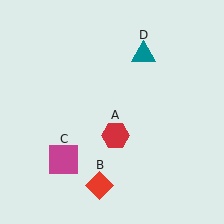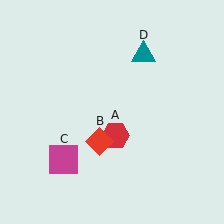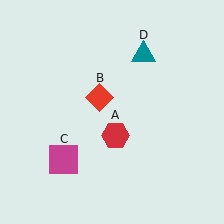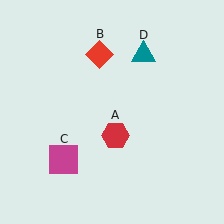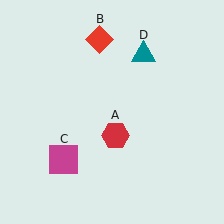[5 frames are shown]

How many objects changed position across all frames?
1 object changed position: red diamond (object B).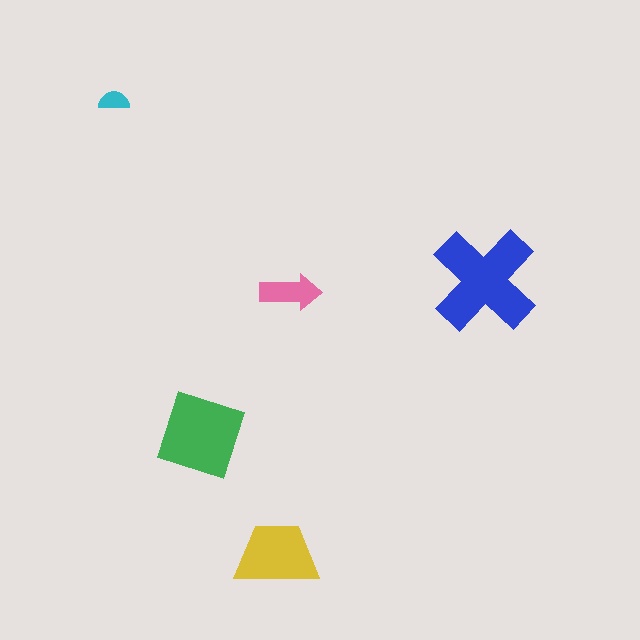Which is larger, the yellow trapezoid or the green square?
The green square.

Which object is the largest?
The blue cross.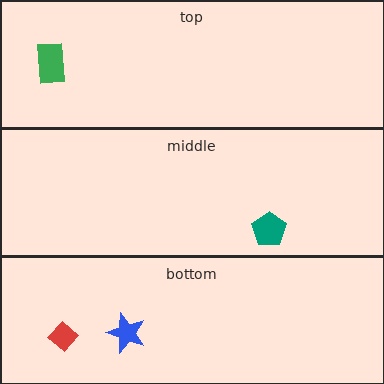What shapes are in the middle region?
The teal pentagon.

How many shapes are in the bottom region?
2.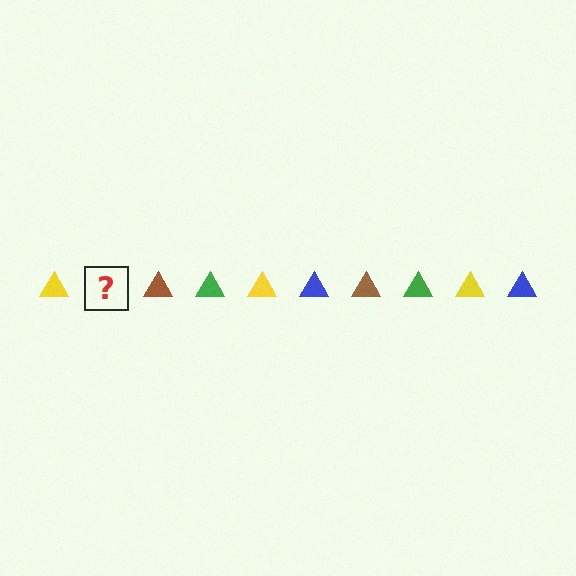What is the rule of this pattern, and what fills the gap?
The rule is that the pattern cycles through yellow, blue, brown, green triangles. The gap should be filled with a blue triangle.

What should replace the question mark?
The question mark should be replaced with a blue triangle.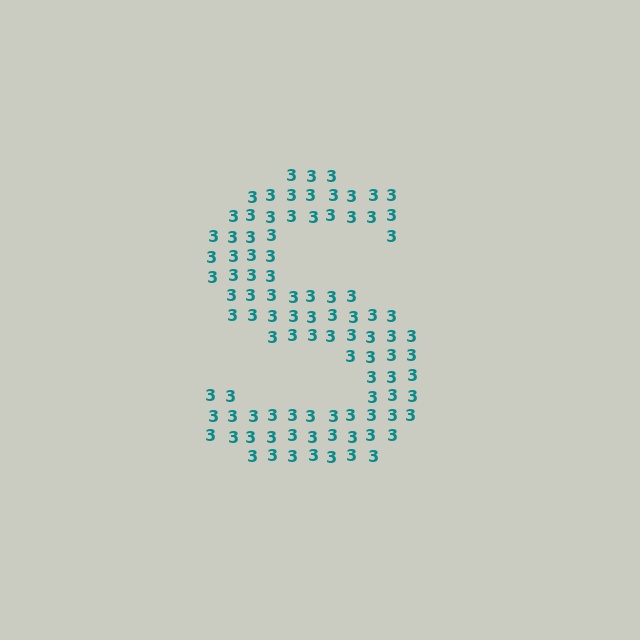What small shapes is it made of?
It is made of small digit 3's.